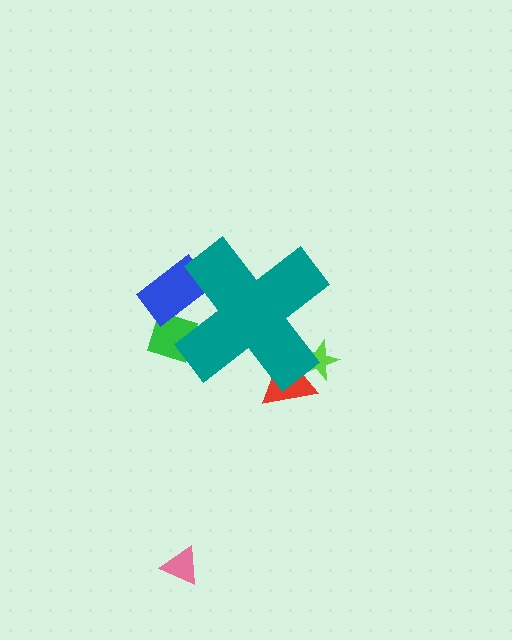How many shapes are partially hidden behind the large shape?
4 shapes are partially hidden.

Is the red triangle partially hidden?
Yes, the red triangle is partially hidden behind the teal cross.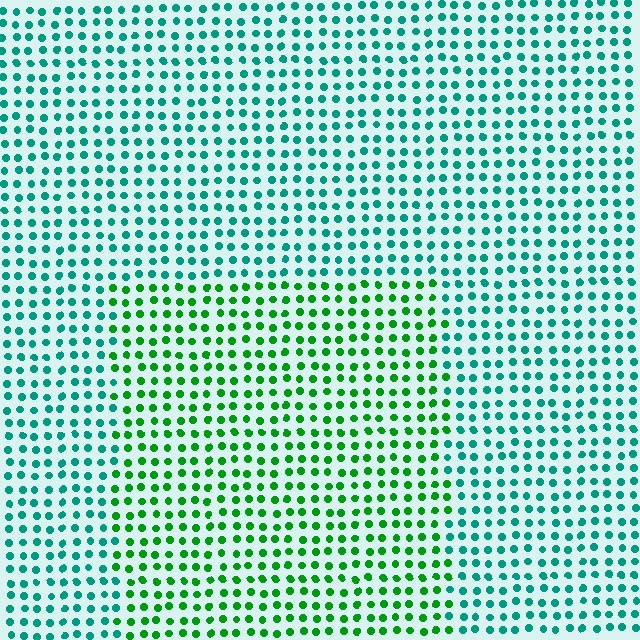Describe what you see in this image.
The image is filled with small teal elements in a uniform arrangement. A rectangle-shaped region is visible where the elements are tinted to a slightly different hue, forming a subtle color boundary.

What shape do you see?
I see a rectangle.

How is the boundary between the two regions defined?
The boundary is defined purely by a slight shift in hue (about 43 degrees). Spacing, size, and orientation are identical on both sides.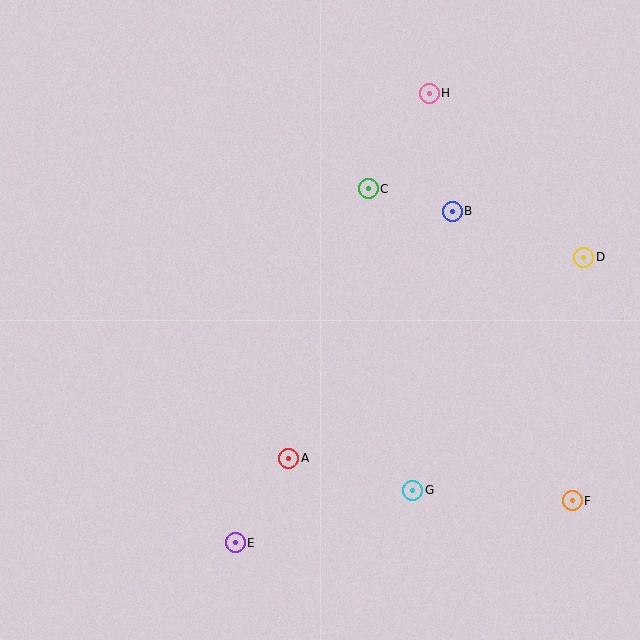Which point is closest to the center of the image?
Point C at (368, 189) is closest to the center.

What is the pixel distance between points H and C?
The distance between H and C is 113 pixels.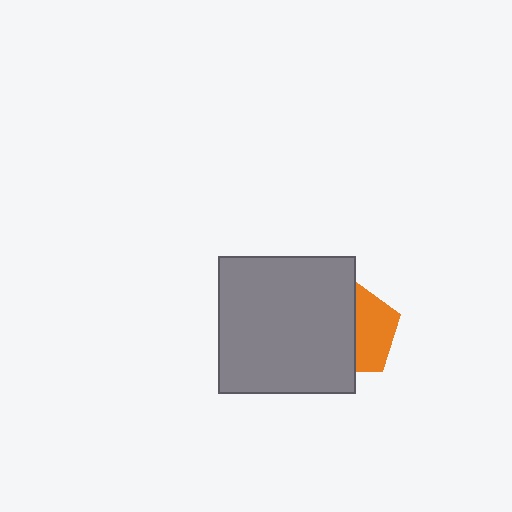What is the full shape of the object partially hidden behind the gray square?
The partially hidden object is an orange pentagon.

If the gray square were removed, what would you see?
You would see the complete orange pentagon.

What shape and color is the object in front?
The object in front is a gray square.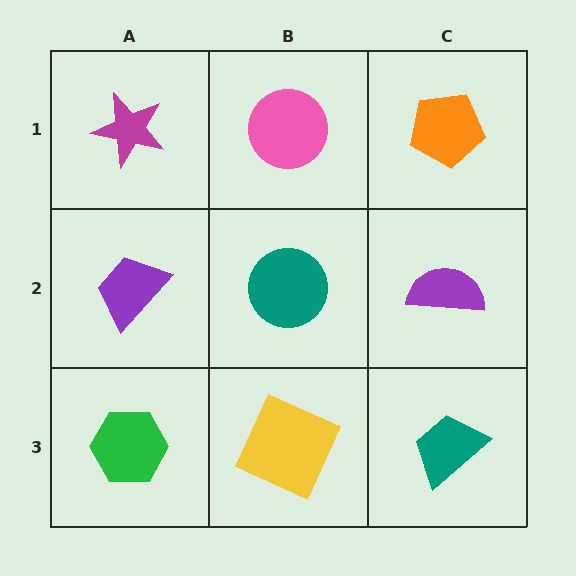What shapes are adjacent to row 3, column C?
A purple semicircle (row 2, column C), a yellow square (row 3, column B).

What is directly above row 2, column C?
An orange pentagon.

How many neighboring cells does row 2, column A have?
3.